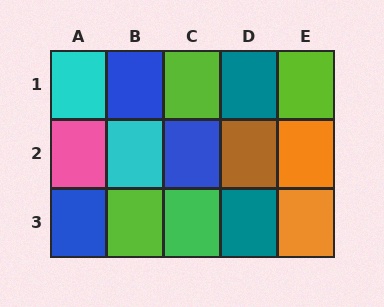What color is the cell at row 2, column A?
Pink.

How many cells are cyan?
2 cells are cyan.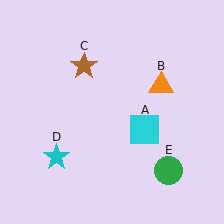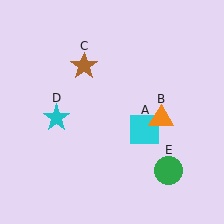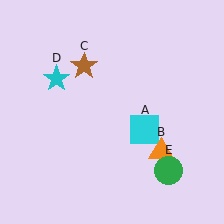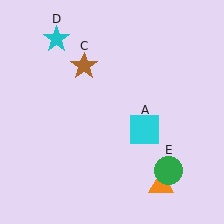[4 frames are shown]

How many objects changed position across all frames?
2 objects changed position: orange triangle (object B), cyan star (object D).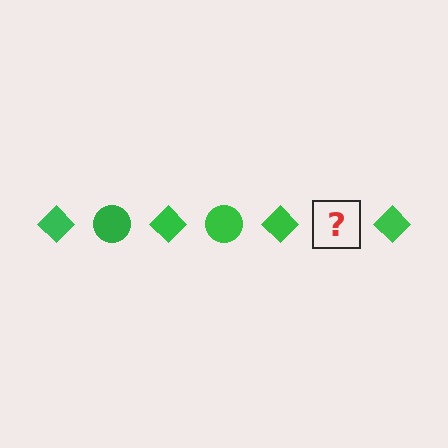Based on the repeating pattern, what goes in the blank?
The blank should be a green circle.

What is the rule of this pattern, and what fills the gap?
The rule is that the pattern cycles through diamond, circle shapes in green. The gap should be filled with a green circle.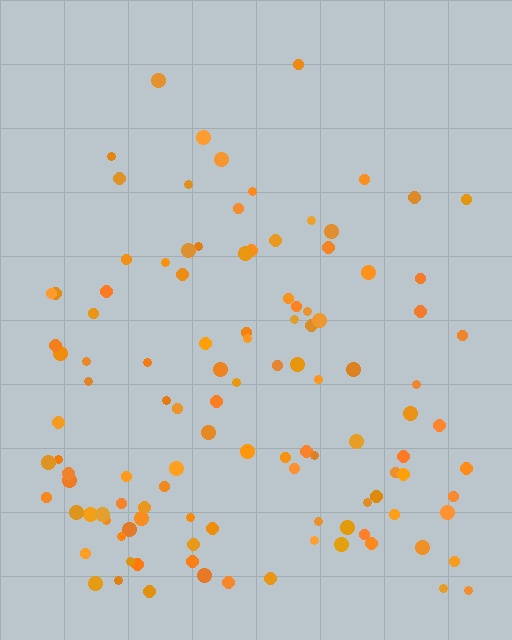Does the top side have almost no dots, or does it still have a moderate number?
Still a moderate number, just noticeably fewer than the bottom.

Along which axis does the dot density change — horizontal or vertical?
Vertical.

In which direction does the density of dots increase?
From top to bottom, with the bottom side densest.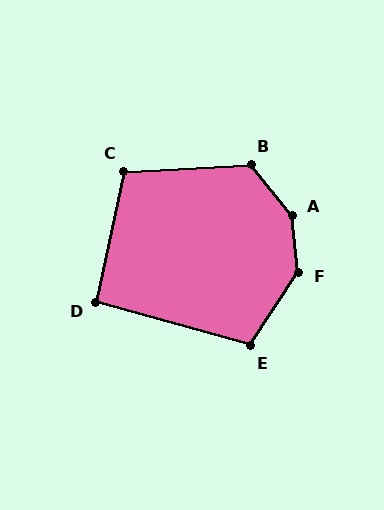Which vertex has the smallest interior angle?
D, at approximately 93 degrees.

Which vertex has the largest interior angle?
A, at approximately 147 degrees.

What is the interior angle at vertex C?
Approximately 105 degrees (obtuse).